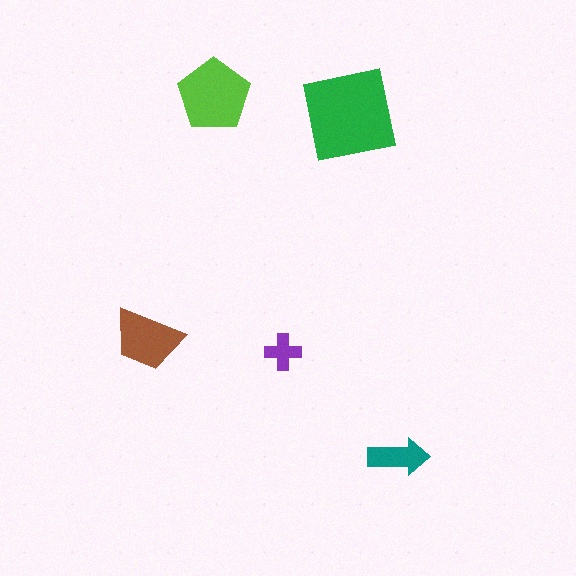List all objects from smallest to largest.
The purple cross, the teal arrow, the brown trapezoid, the lime pentagon, the green square.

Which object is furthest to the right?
The teal arrow is rightmost.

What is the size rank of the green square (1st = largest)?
1st.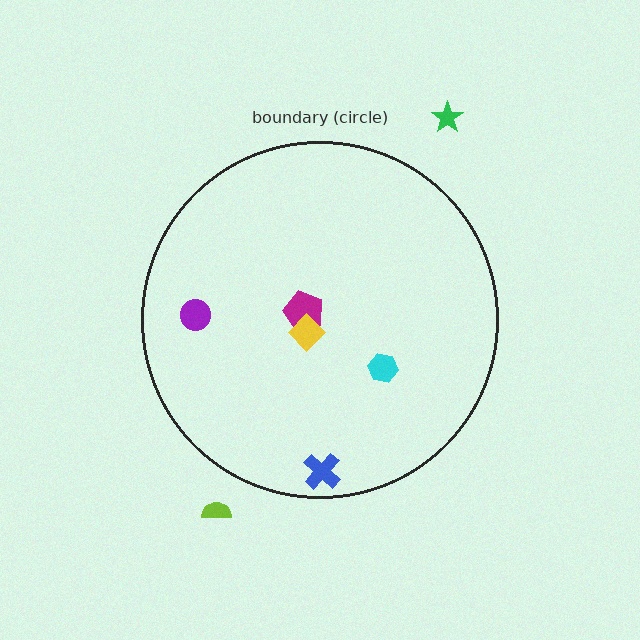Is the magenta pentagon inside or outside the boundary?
Inside.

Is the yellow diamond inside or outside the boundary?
Inside.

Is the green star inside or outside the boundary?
Outside.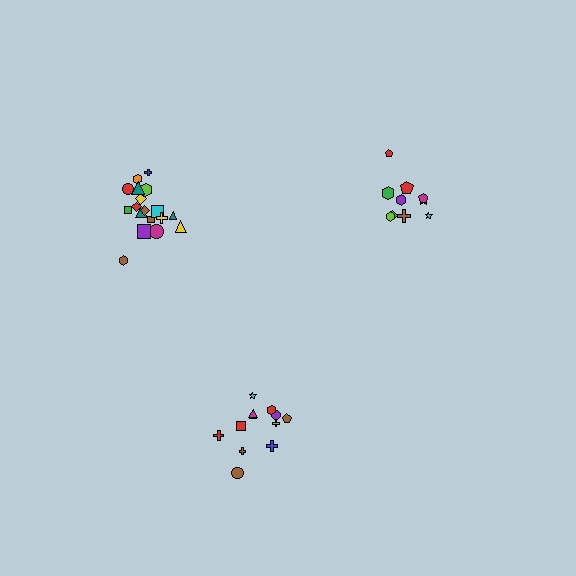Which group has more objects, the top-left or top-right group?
The top-left group.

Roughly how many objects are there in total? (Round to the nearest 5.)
Roughly 40 objects in total.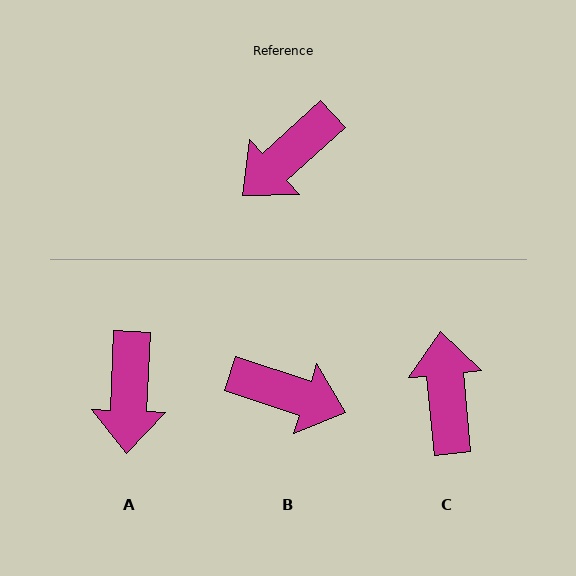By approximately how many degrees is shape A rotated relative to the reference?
Approximately 45 degrees counter-clockwise.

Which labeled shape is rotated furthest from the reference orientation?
C, about 127 degrees away.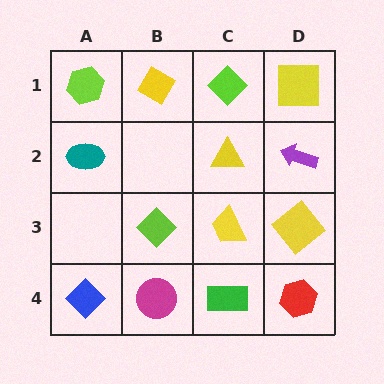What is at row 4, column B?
A magenta circle.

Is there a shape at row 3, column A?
No, that cell is empty.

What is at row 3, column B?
A lime diamond.